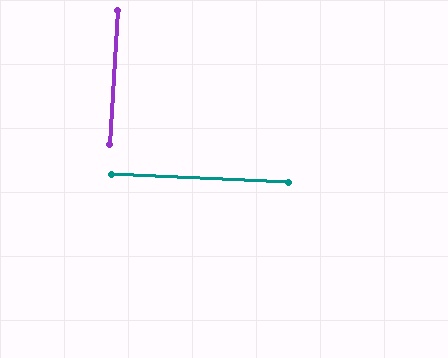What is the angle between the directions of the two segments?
Approximately 89 degrees.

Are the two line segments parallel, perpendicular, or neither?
Perpendicular — they meet at approximately 89°.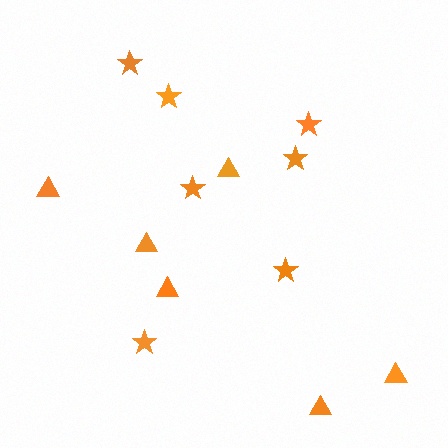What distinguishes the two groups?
There are 2 groups: one group of triangles (6) and one group of stars (7).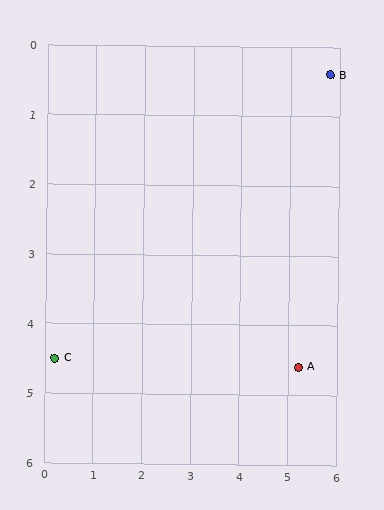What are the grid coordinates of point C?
Point C is at approximately (0.2, 4.5).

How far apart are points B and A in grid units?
Points B and A are about 4.2 grid units apart.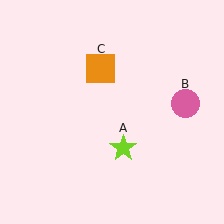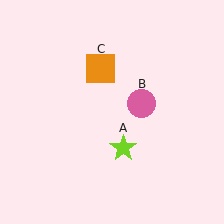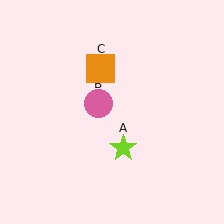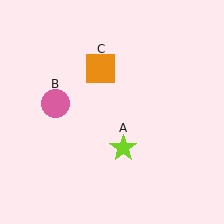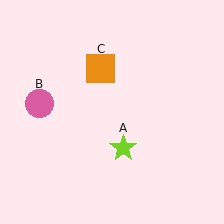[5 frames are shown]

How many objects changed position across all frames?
1 object changed position: pink circle (object B).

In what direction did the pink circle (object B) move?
The pink circle (object B) moved left.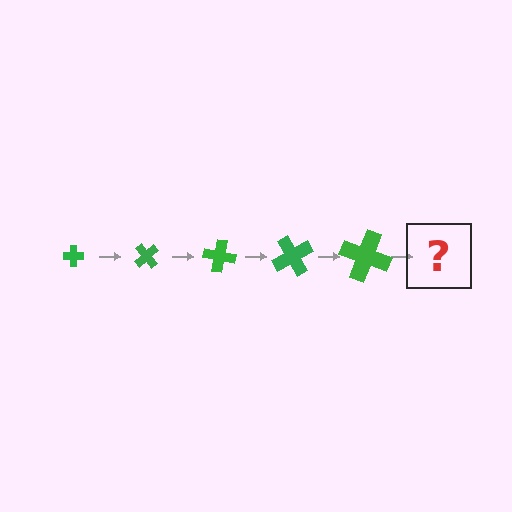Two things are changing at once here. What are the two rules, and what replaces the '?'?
The two rules are that the cross grows larger each step and it rotates 50 degrees each step. The '?' should be a cross, larger than the previous one and rotated 250 degrees from the start.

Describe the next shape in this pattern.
It should be a cross, larger than the previous one and rotated 250 degrees from the start.